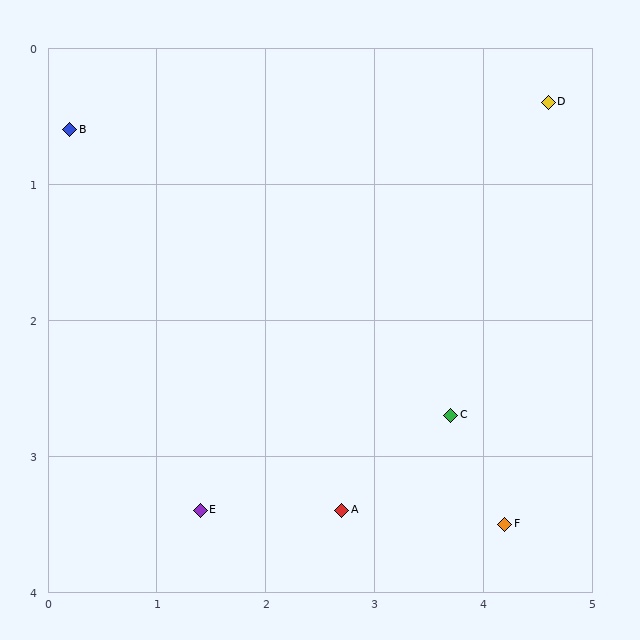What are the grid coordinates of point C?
Point C is at approximately (3.7, 2.7).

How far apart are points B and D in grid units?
Points B and D are about 4.4 grid units apart.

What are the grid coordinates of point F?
Point F is at approximately (4.2, 3.5).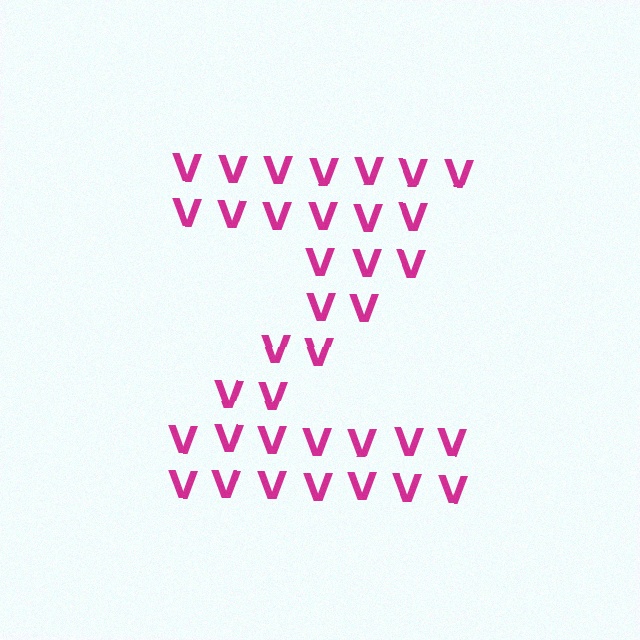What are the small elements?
The small elements are letter V's.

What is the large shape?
The large shape is the letter Z.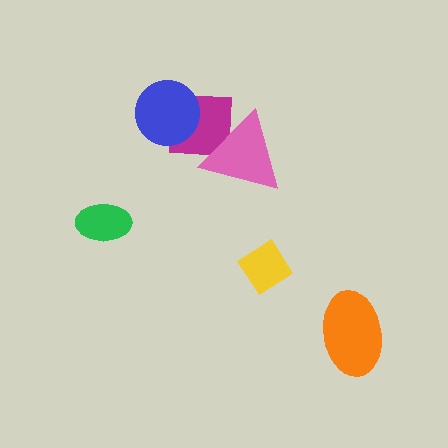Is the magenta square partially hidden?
Yes, it is partially covered by another shape.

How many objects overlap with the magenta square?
2 objects overlap with the magenta square.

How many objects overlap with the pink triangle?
1 object overlaps with the pink triangle.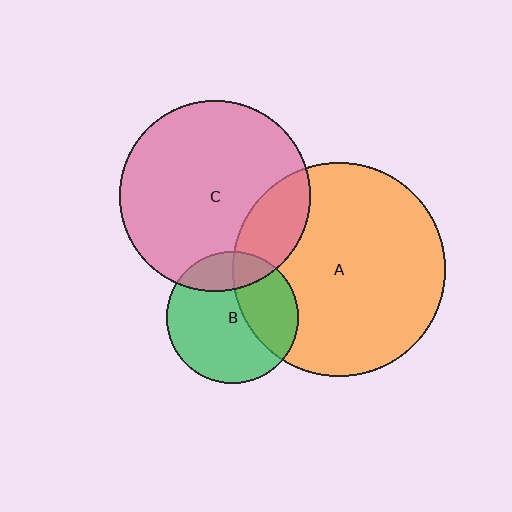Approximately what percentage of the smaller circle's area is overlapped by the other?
Approximately 35%.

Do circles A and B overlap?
Yes.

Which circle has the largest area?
Circle A (orange).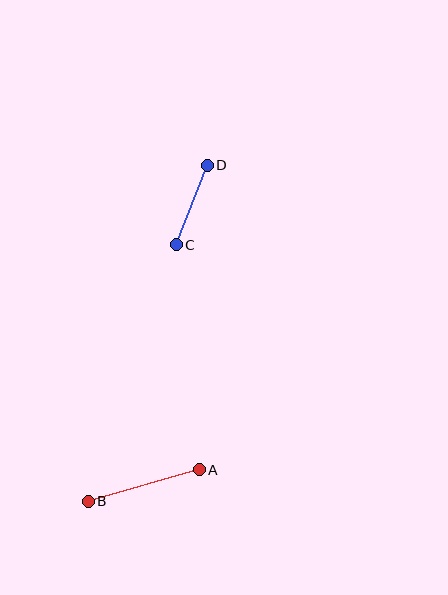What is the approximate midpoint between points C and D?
The midpoint is at approximately (192, 205) pixels.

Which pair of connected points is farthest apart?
Points A and B are farthest apart.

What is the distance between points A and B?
The distance is approximately 115 pixels.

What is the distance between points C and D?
The distance is approximately 85 pixels.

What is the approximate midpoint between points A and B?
The midpoint is at approximately (144, 486) pixels.